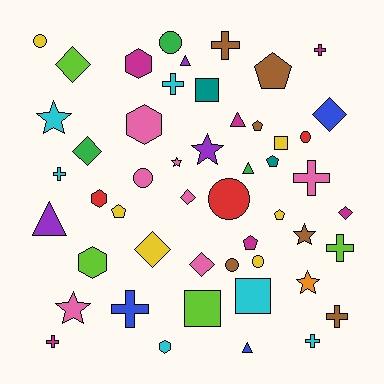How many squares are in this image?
There are 4 squares.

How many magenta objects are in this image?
There are 6 magenta objects.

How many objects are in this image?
There are 50 objects.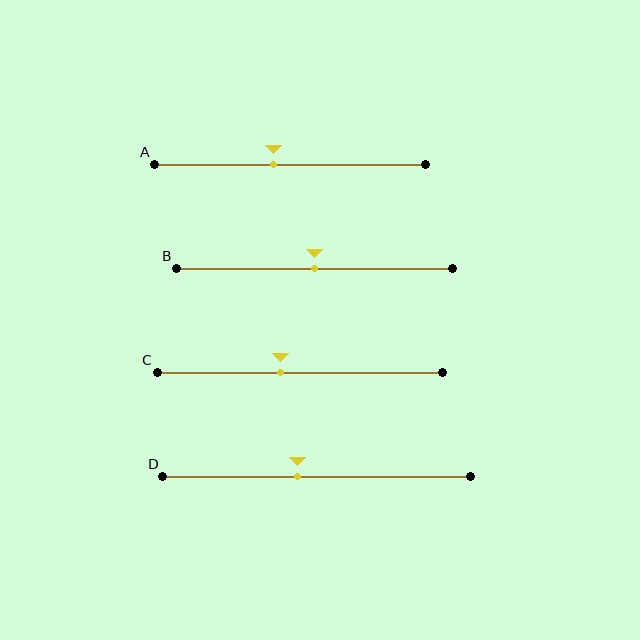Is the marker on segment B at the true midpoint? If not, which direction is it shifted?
Yes, the marker on segment B is at the true midpoint.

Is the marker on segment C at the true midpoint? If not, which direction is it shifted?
No, the marker on segment C is shifted to the left by about 7% of the segment length.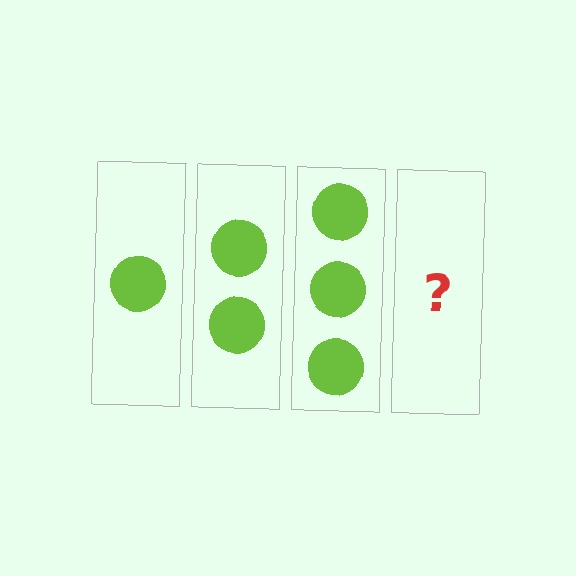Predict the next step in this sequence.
The next step is 4 circles.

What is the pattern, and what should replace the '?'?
The pattern is that each step adds one more circle. The '?' should be 4 circles.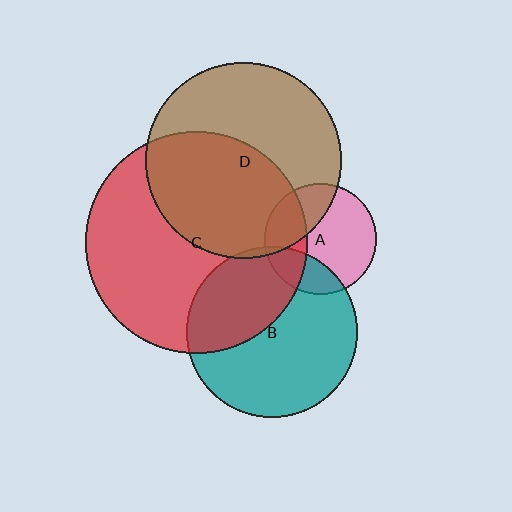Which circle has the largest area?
Circle C (red).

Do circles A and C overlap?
Yes.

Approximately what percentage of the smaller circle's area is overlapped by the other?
Approximately 30%.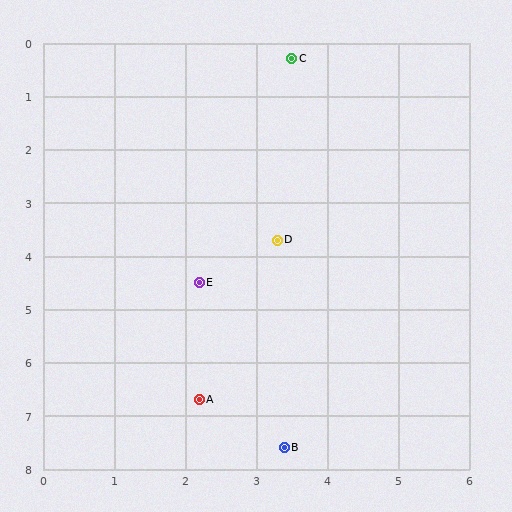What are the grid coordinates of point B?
Point B is at approximately (3.4, 7.6).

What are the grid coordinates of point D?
Point D is at approximately (3.3, 3.7).